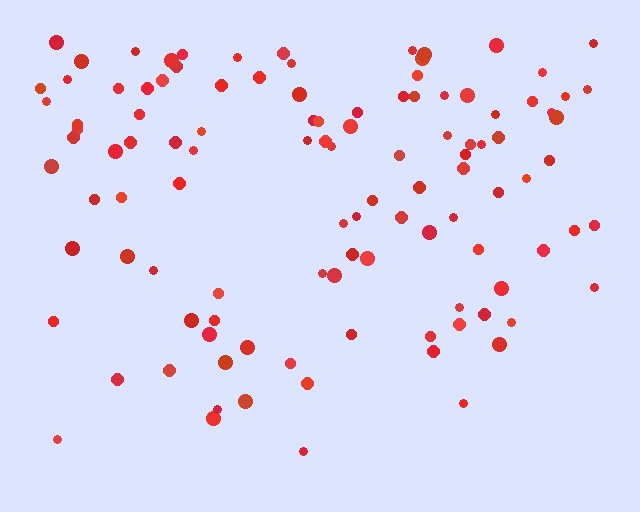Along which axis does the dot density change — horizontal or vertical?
Vertical.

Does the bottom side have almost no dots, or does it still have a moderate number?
Still a moderate number, just noticeably fewer than the top.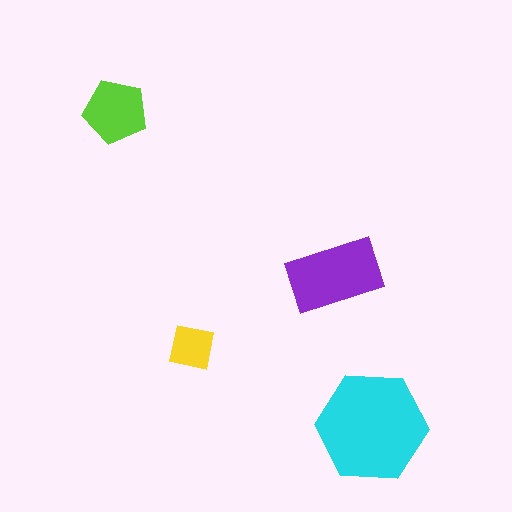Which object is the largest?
The cyan hexagon.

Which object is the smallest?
The yellow square.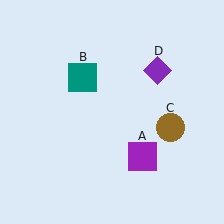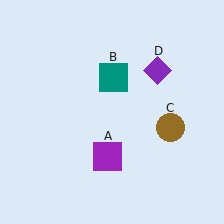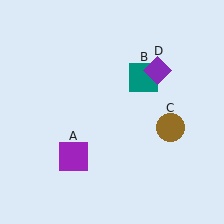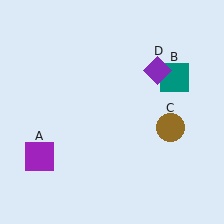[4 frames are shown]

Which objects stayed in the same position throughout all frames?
Brown circle (object C) and purple diamond (object D) remained stationary.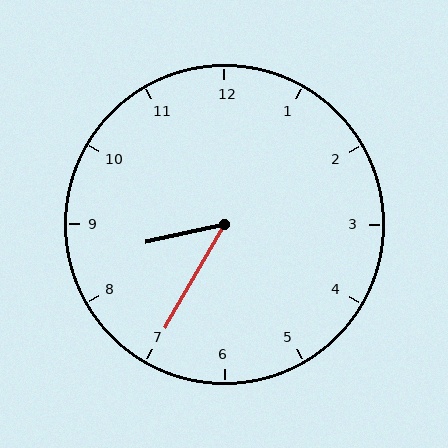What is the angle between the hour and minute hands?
Approximately 48 degrees.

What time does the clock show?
8:35.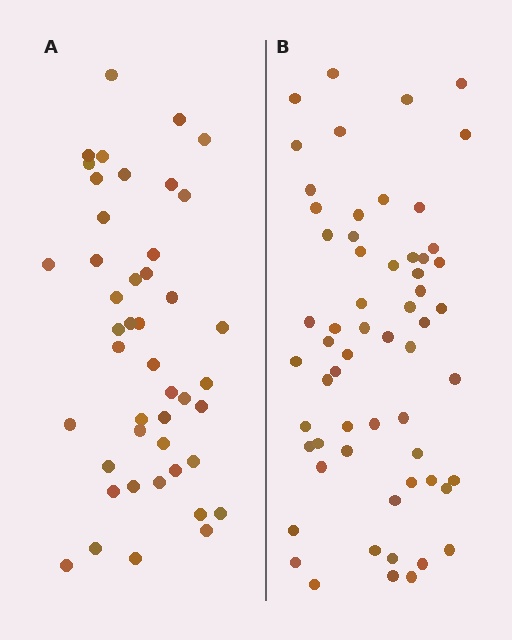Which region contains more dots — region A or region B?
Region B (the right region) has more dots.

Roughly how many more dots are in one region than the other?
Region B has approximately 15 more dots than region A.